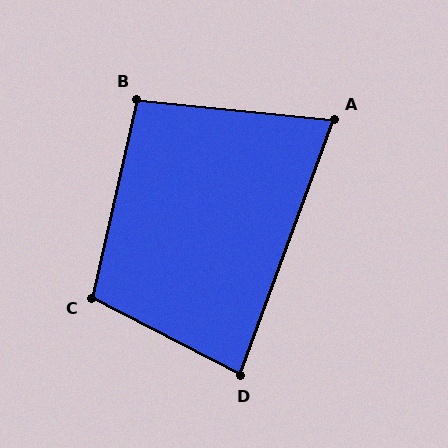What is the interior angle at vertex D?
Approximately 83 degrees (acute).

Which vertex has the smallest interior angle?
A, at approximately 75 degrees.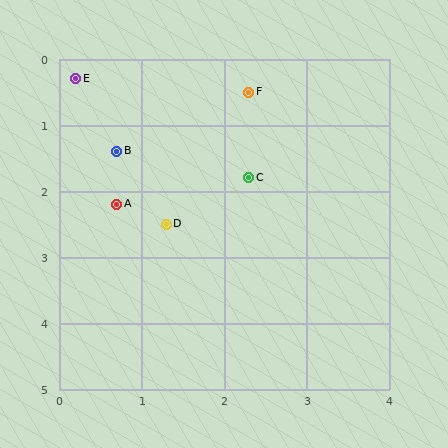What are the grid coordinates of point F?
Point F is at approximately (2.3, 0.5).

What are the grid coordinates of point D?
Point D is at approximately (1.3, 2.5).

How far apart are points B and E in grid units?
Points B and E are about 1.2 grid units apart.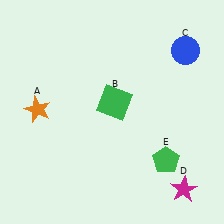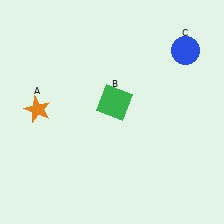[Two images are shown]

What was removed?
The green pentagon (E), the magenta star (D) were removed in Image 2.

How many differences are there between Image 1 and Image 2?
There are 2 differences between the two images.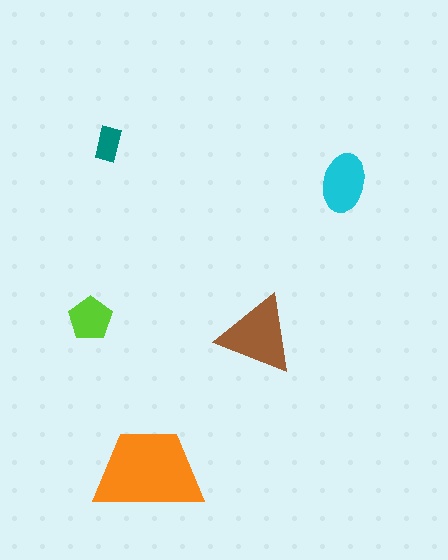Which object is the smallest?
The teal rectangle.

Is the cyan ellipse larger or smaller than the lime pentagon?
Larger.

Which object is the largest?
The orange trapezoid.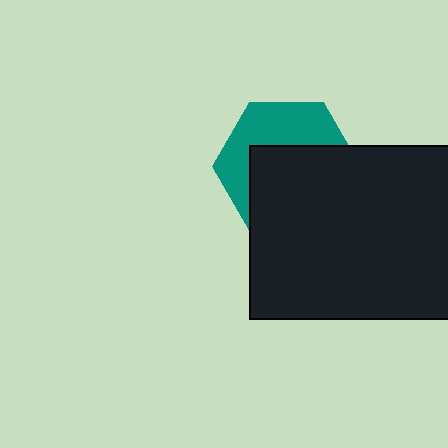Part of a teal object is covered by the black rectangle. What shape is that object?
It is a hexagon.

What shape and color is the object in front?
The object in front is a black rectangle.